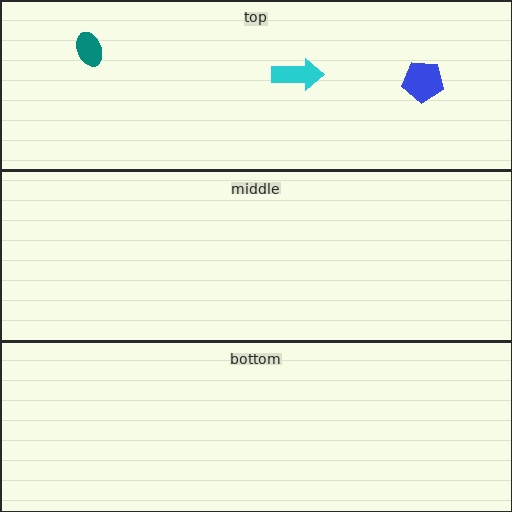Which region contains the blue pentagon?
The top region.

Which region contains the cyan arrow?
The top region.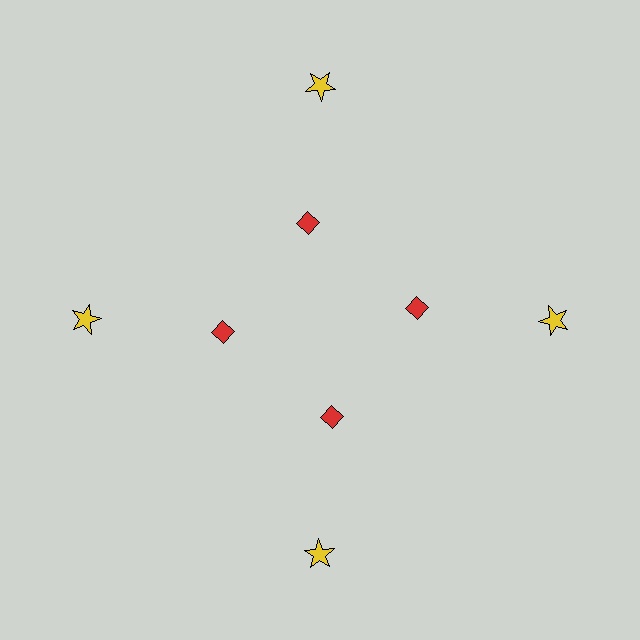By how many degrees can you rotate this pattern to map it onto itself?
The pattern maps onto itself every 90 degrees of rotation.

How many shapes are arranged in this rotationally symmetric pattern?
There are 8 shapes, arranged in 4 groups of 2.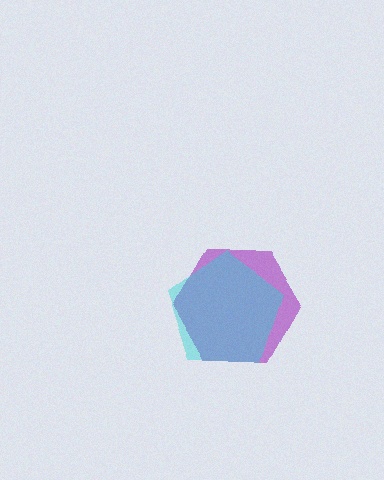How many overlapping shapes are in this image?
There are 2 overlapping shapes in the image.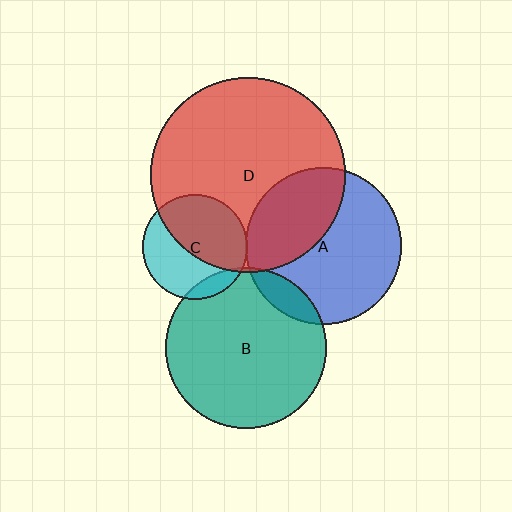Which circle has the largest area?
Circle D (red).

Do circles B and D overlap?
Yes.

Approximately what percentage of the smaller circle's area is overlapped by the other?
Approximately 5%.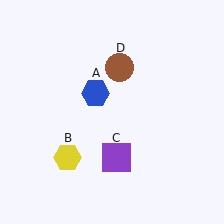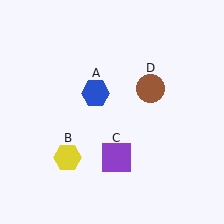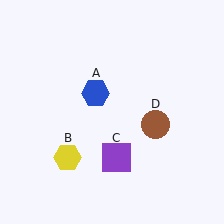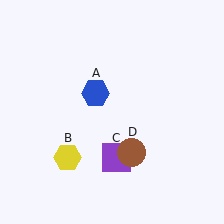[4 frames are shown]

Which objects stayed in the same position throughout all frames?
Blue hexagon (object A) and yellow hexagon (object B) and purple square (object C) remained stationary.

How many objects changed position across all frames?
1 object changed position: brown circle (object D).